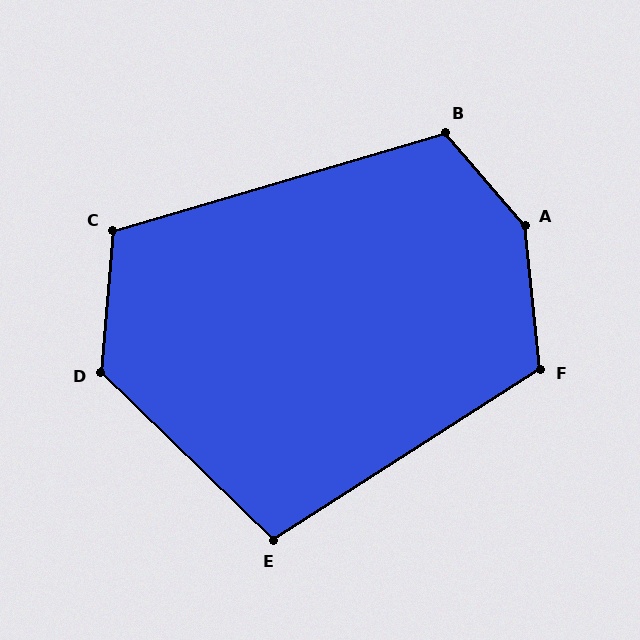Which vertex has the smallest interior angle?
E, at approximately 103 degrees.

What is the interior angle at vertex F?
Approximately 117 degrees (obtuse).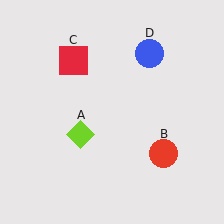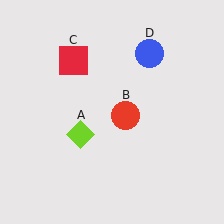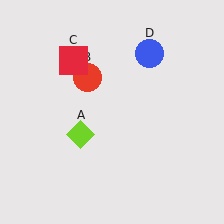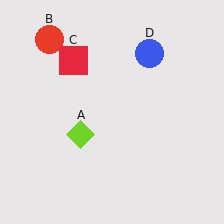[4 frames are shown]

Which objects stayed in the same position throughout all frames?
Lime diamond (object A) and red square (object C) and blue circle (object D) remained stationary.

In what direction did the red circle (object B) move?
The red circle (object B) moved up and to the left.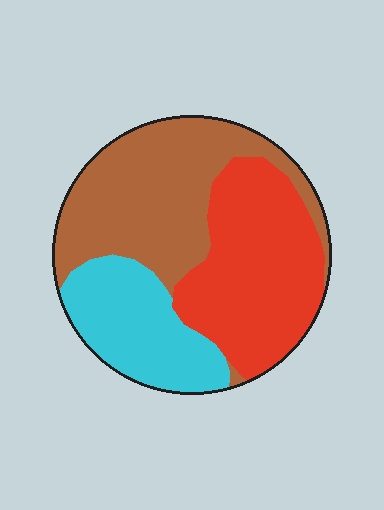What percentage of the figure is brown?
Brown takes up between a quarter and a half of the figure.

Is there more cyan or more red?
Red.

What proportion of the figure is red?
Red takes up about three eighths (3/8) of the figure.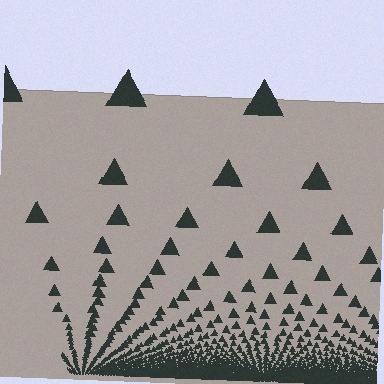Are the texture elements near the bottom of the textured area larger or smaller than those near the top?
Smaller. The gradient is inverted — elements near the bottom are smaller and denser.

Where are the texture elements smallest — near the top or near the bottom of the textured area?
Near the bottom.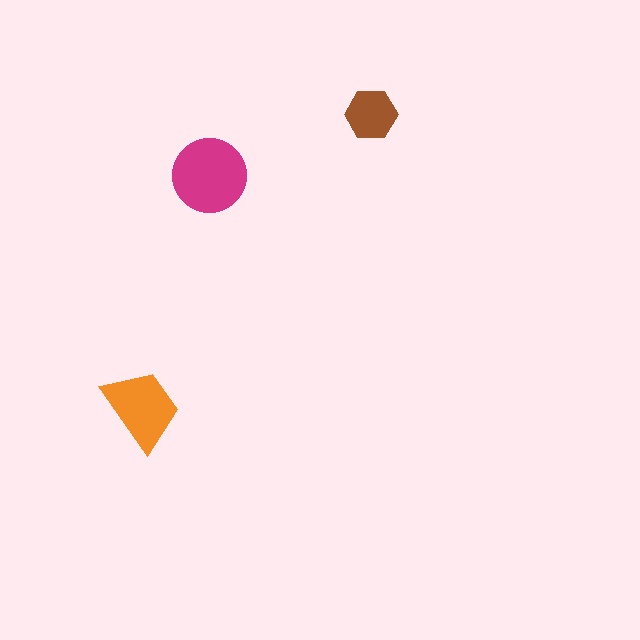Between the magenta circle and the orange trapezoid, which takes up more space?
The magenta circle.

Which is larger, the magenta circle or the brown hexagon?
The magenta circle.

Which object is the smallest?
The brown hexagon.